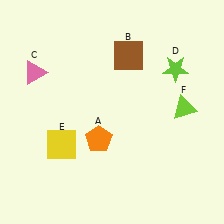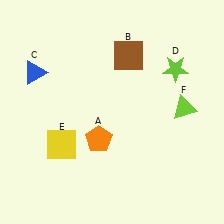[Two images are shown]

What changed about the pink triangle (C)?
In Image 1, C is pink. In Image 2, it changed to blue.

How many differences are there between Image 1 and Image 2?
There is 1 difference between the two images.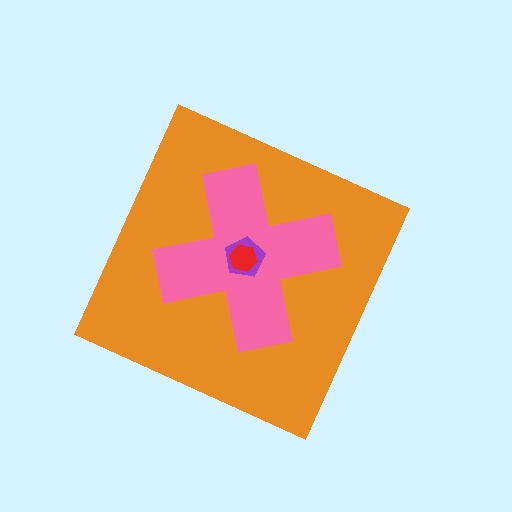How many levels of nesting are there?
4.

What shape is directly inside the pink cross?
The purple pentagon.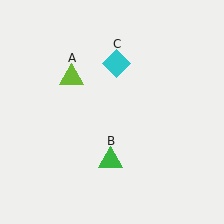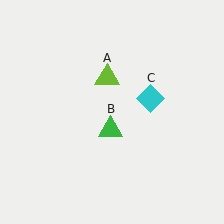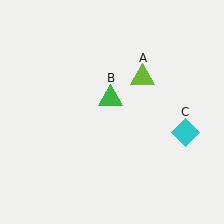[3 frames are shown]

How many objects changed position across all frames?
3 objects changed position: lime triangle (object A), green triangle (object B), cyan diamond (object C).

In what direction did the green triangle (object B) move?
The green triangle (object B) moved up.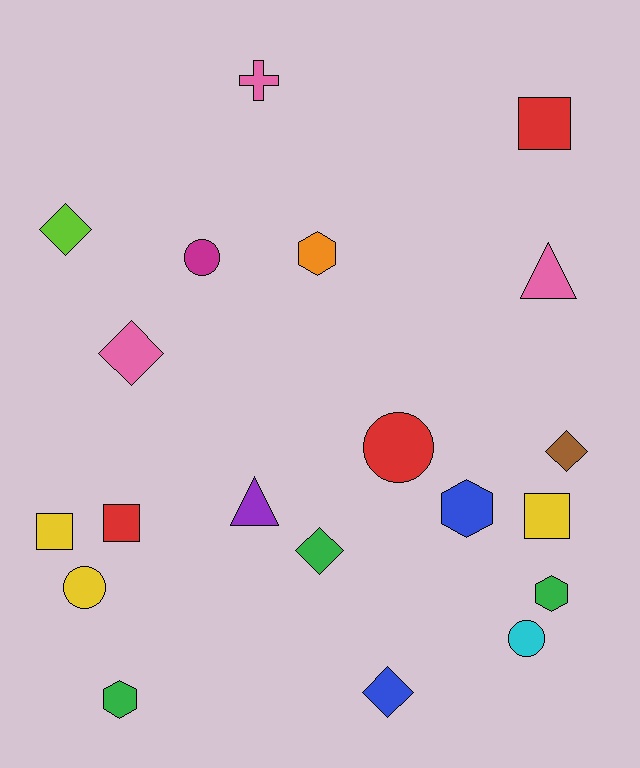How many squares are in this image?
There are 4 squares.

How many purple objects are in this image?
There is 1 purple object.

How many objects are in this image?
There are 20 objects.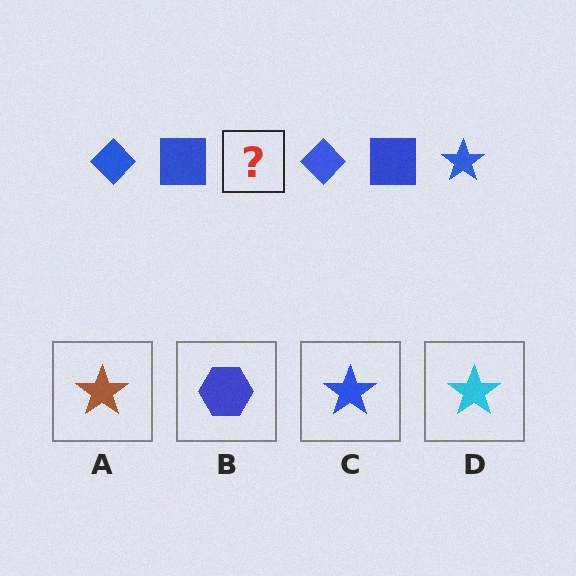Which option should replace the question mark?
Option C.